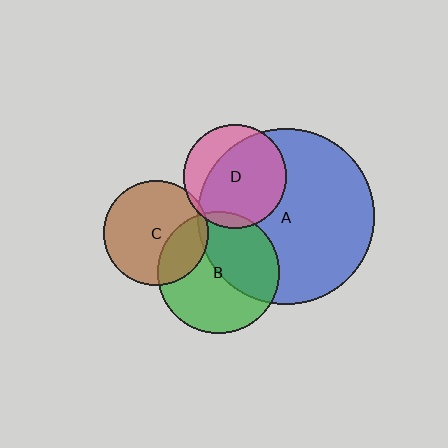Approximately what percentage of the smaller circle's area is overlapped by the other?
Approximately 5%.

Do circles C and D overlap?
Yes.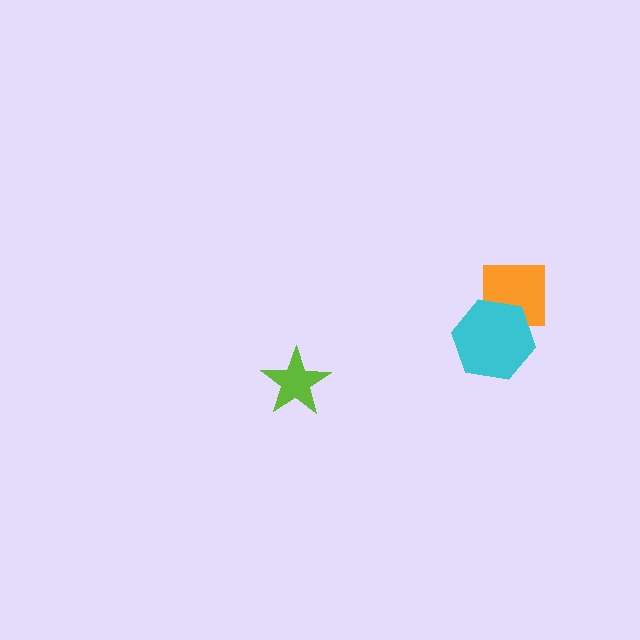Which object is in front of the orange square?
The cyan hexagon is in front of the orange square.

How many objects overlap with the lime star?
0 objects overlap with the lime star.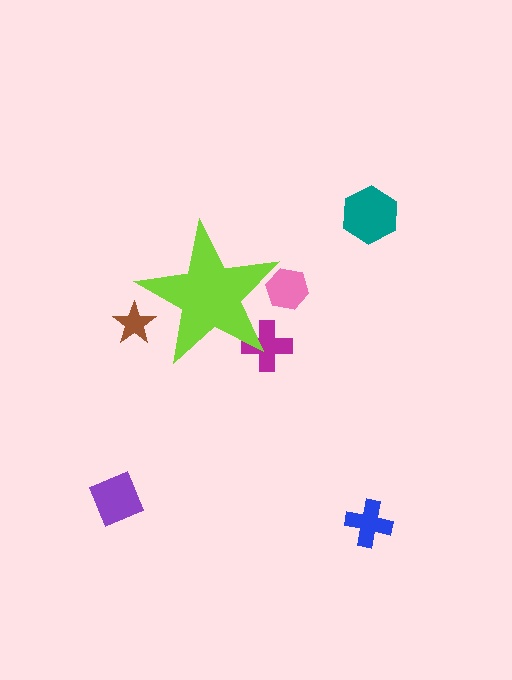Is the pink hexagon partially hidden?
Yes, the pink hexagon is partially hidden behind the lime star.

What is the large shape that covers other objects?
A lime star.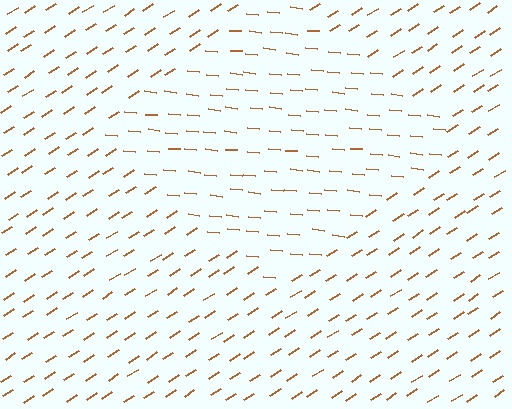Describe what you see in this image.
The image is filled with small brown line segments. A diamond region in the image has lines oriented differently from the surrounding lines, creating a visible texture boundary.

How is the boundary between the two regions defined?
The boundary is defined purely by a change in line orientation (approximately 39 degrees difference). All lines are the same color and thickness.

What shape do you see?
I see a diamond.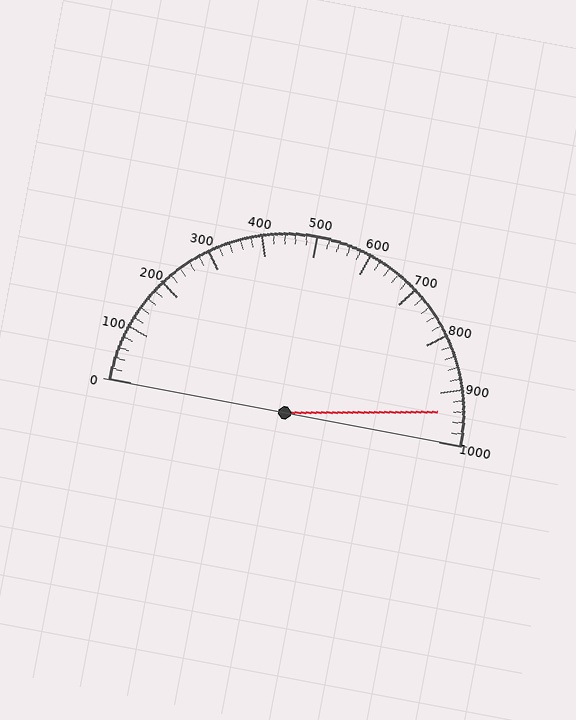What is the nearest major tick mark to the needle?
The nearest major tick mark is 900.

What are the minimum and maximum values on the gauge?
The gauge ranges from 0 to 1000.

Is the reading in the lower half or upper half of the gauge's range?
The reading is in the upper half of the range (0 to 1000).